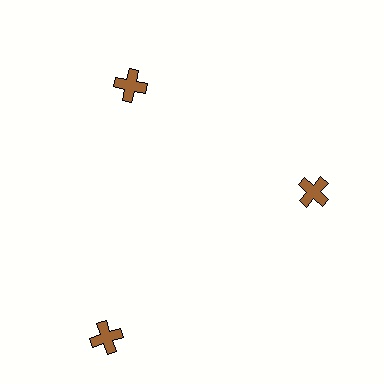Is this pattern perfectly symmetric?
No. The 3 brown crosses are arranged in a ring, but one element near the 7 o'clock position is pushed outward from the center, breaking the 3-fold rotational symmetry.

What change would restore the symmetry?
The symmetry would be restored by moving it inward, back onto the ring so that all 3 crosses sit at equal angles and equal distance from the center.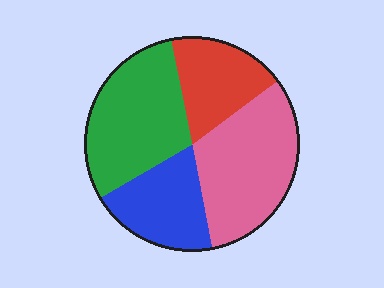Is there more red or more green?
Green.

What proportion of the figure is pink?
Pink takes up between a sixth and a third of the figure.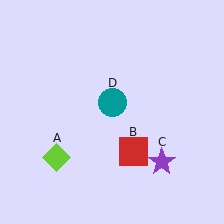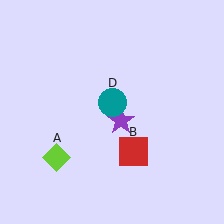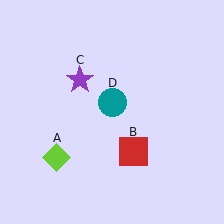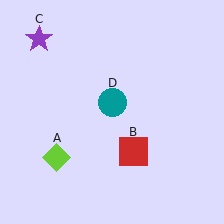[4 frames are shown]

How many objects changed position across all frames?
1 object changed position: purple star (object C).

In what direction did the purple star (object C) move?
The purple star (object C) moved up and to the left.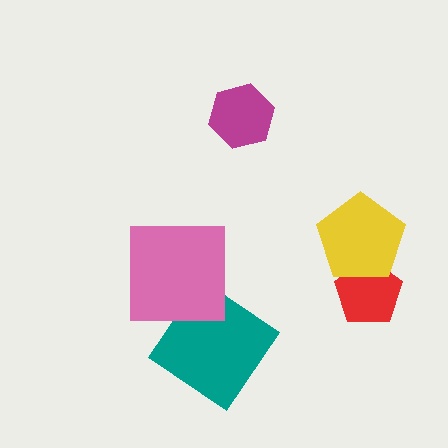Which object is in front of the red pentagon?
The yellow pentagon is in front of the red pentagon.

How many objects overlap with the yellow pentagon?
1 object overlaps with the yellow pentagon.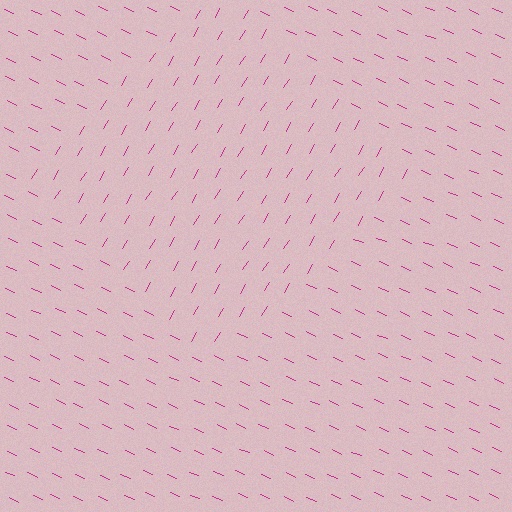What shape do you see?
I see a diamond.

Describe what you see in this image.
The image is filled with small magenta line segments. A diamond region in the image has lines oriented differently from the surrounding lines, creating a visible texture boundary.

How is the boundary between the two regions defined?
The boundary is defined purely by a change in line orientation (approximately 83 degrees difference). All lines are the same color and thickness.